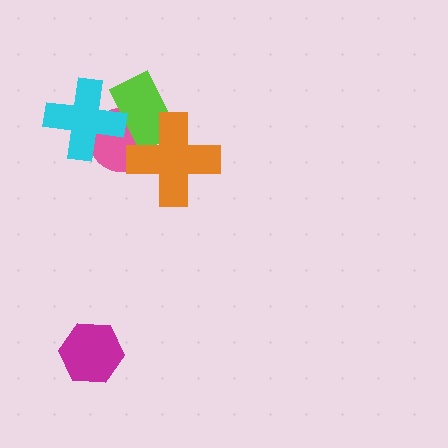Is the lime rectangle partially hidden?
Yes, it is partially covered by another shape.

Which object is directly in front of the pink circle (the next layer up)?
The lime rectangle is directly in front of the pink circle.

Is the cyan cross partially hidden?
No, no other shape covers it.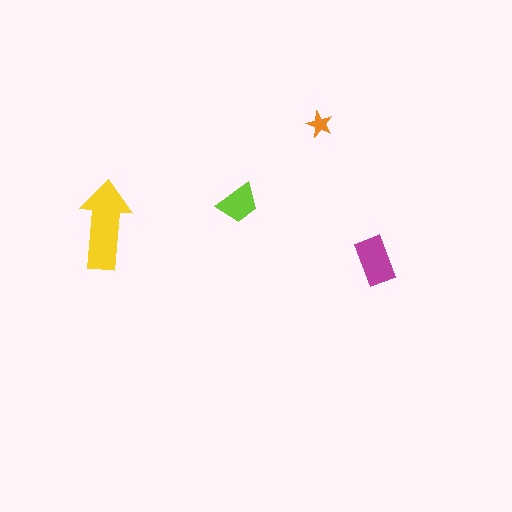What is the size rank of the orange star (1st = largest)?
4th.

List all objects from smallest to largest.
The orange star, the lime trapezoid, the magenta rectangle, the yellow arrow.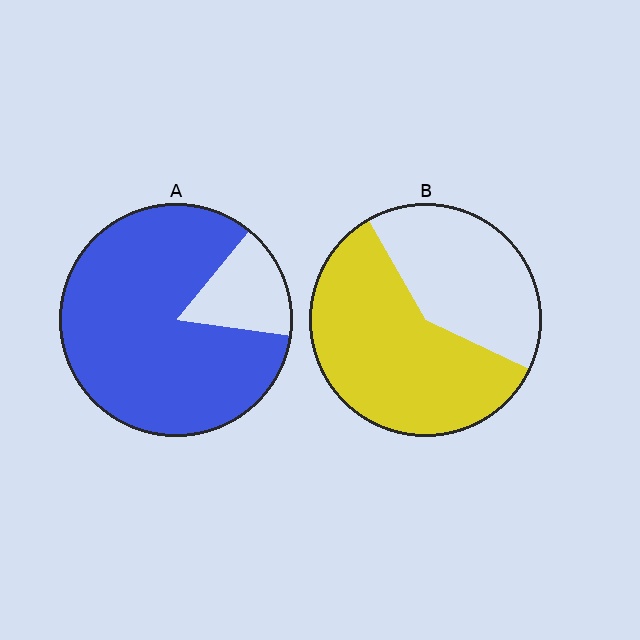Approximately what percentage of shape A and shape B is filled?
A is approximately 85% and B is approximately 60%.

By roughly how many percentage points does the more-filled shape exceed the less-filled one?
By roughly 25 percentage points (A over B).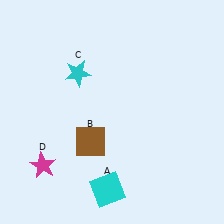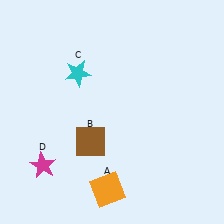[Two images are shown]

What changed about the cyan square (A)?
In Image 1, A is cyan. In Image 2, it changed to orange.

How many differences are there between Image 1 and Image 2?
There is 1 difference between the two images.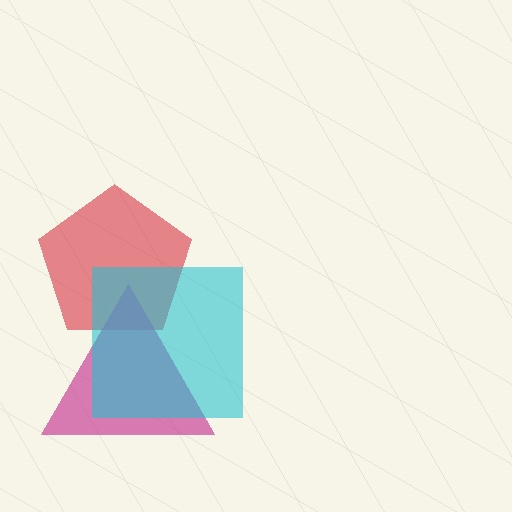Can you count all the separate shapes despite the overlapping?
Yes, there are 3 separate shapes.